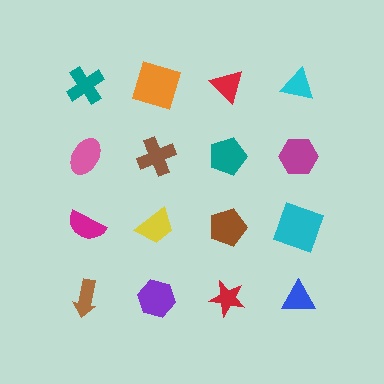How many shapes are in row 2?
4 shapes.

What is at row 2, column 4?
A magenta hexagon.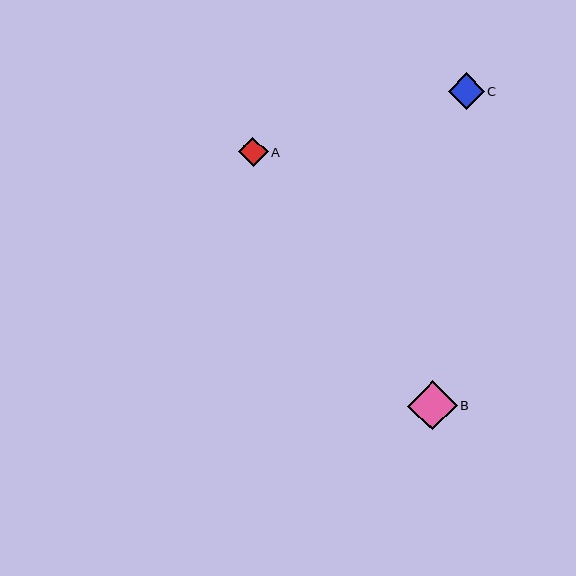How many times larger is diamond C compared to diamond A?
Diamond C is approximately 1.2 times the size of diamond A.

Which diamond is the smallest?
Diamond A is the smallest with a size of approximately 29 pixels.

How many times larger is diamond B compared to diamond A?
Diamond B is approximately 1.7 times the size of diamond A.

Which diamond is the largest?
Diamond B is the largest with a size of approximately 49 pixels.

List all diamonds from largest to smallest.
From largest to smallest: B, C, A.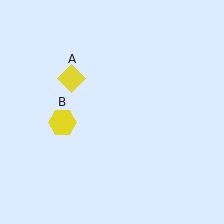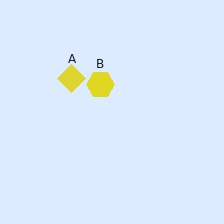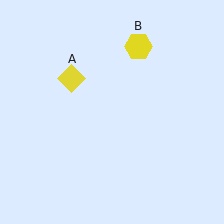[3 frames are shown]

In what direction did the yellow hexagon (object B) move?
The yellow hexagon (object B) moved up and to the right.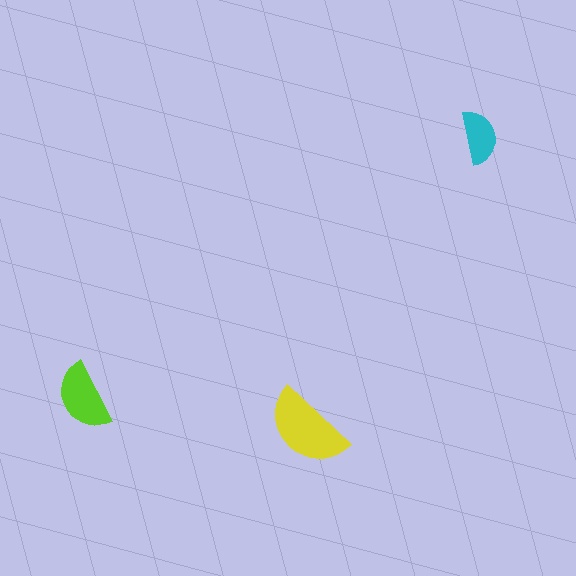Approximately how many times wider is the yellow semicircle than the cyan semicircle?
About 1.5 times wider.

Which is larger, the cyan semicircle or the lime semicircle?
The lime one.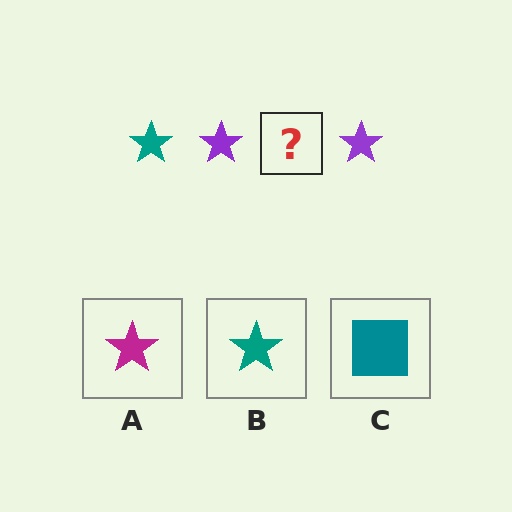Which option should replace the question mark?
Option B.